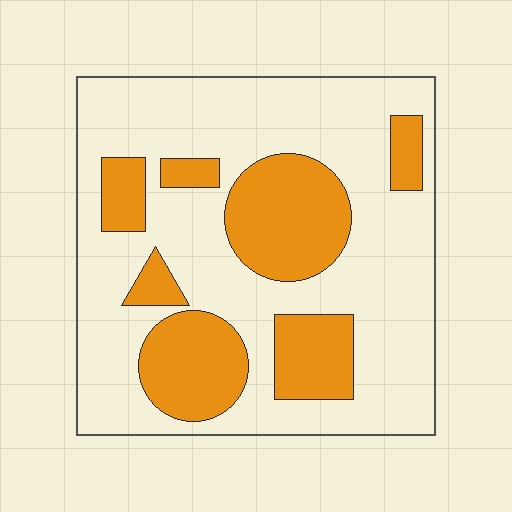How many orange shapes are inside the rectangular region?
7.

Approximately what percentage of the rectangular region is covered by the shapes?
Approximately 30%.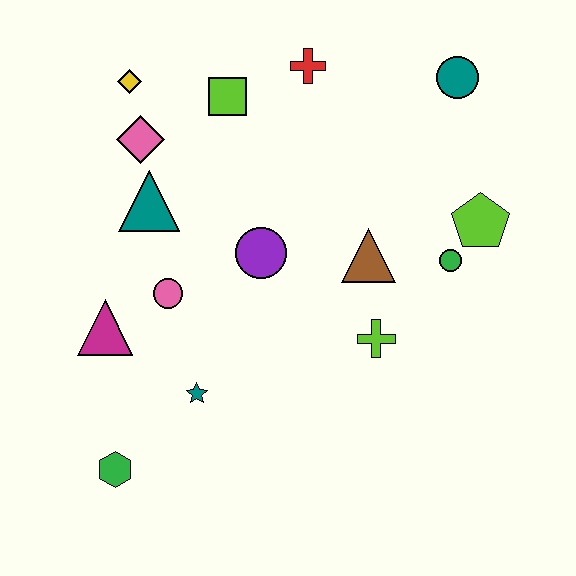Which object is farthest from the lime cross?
The yellow diamond is farthest from the lime cross.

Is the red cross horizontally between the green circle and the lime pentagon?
No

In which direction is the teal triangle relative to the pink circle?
The teal triangle is above the pink circle.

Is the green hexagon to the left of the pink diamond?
Yes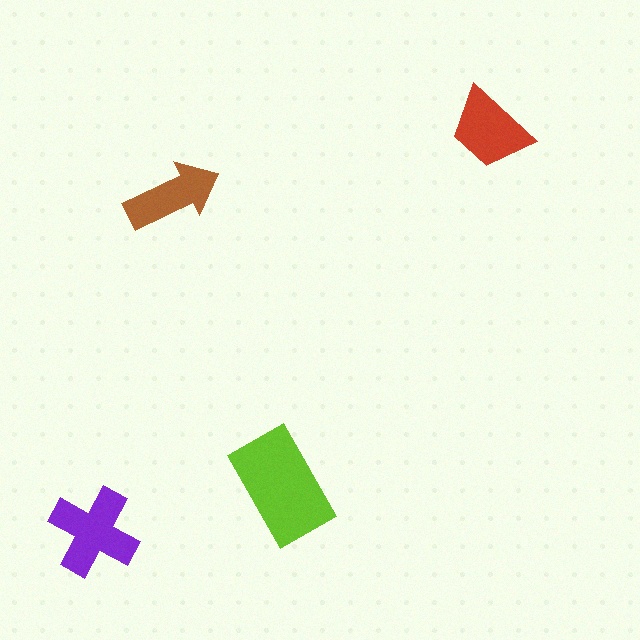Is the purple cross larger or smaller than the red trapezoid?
Larger.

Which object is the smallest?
The brown arrow.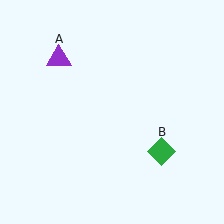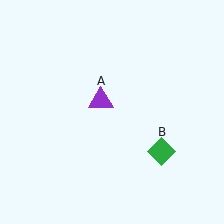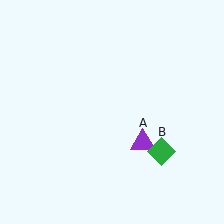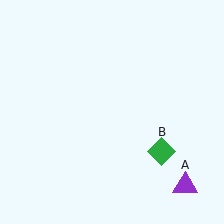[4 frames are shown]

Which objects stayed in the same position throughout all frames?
Green diamond (object B) remained stationary.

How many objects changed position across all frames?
1 object changed position: purple triangle (object A).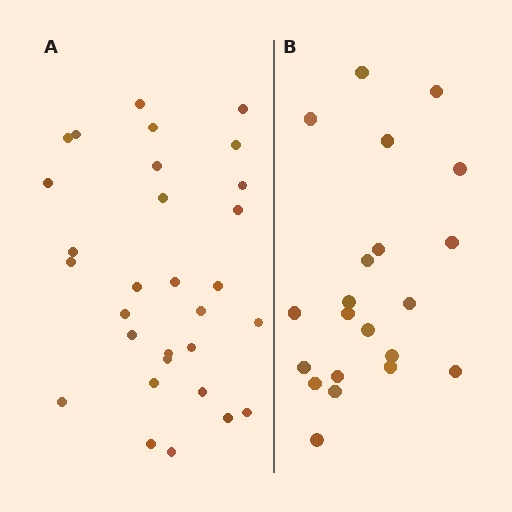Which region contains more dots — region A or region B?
Region A (the left region) has more dots.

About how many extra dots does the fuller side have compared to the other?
Region A has roughly 8 or so more dots than region B.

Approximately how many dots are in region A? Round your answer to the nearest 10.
About 30 dots.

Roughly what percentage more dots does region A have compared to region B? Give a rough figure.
About 45% more.